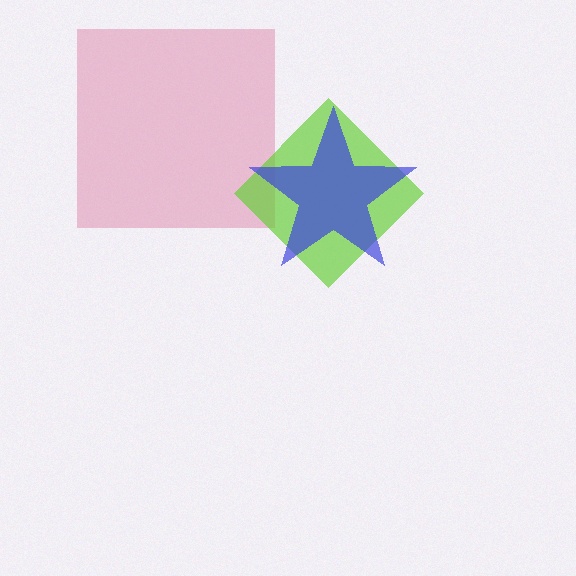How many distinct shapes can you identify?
There are 3 distinct shapes: a pink square, a lime diamond, a blue star.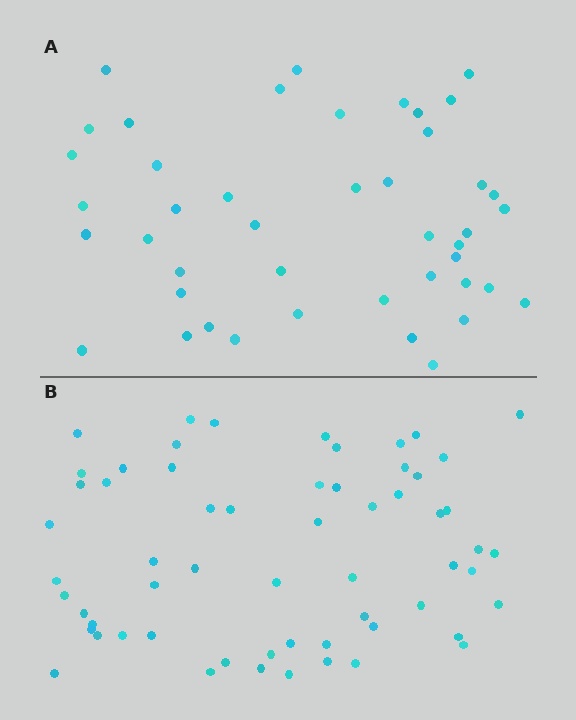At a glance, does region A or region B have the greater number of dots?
Region B (the bottom region) has more dots.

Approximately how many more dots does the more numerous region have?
Region B has approximately 15 more dots than region A.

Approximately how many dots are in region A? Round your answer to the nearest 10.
About 40 dots. (The exact count is 44, which rounds to 40.)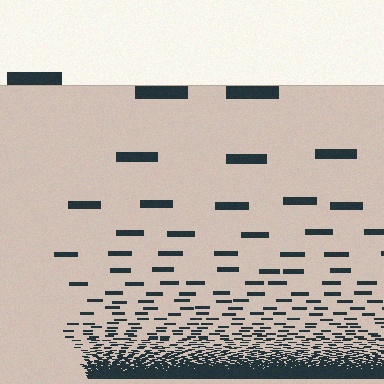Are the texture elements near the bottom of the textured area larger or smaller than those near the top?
Smaller. The gradient is inverted — elements near the bottom are smaller and denser.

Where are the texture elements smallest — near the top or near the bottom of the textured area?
Near the bottom.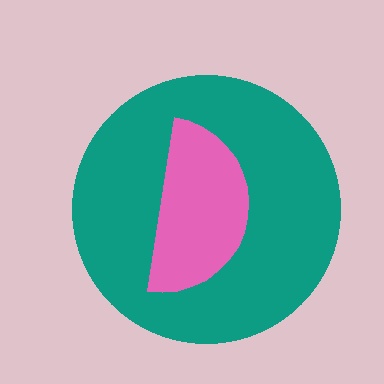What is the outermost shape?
The teal circle.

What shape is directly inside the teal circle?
The pink semicircle.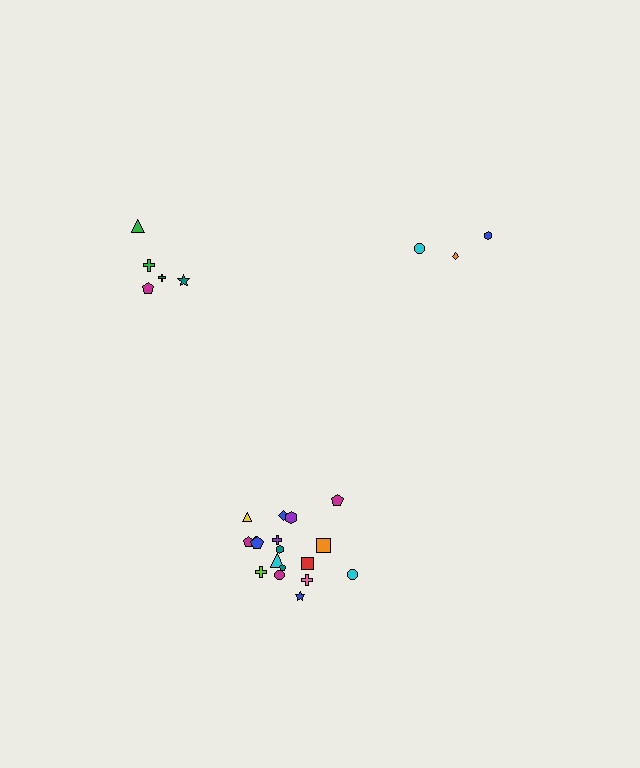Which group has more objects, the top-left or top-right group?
The top-left group.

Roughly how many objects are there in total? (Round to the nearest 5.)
Roughly 25 objects in total.